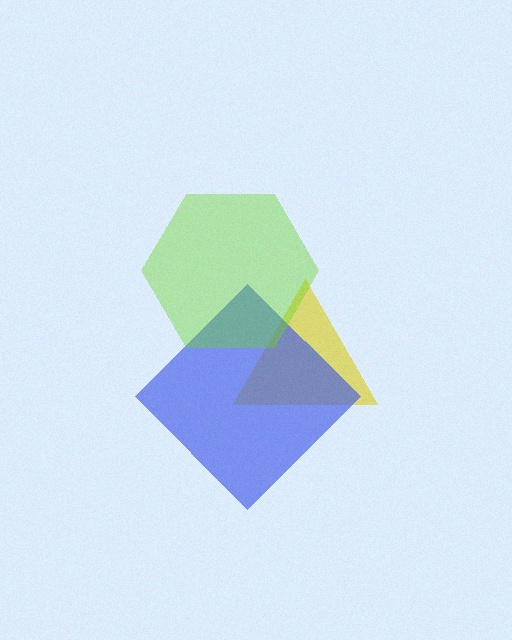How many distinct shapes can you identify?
There are 3 distinct shapes: a yellow triangle, a blue diamond, a lime hexagon.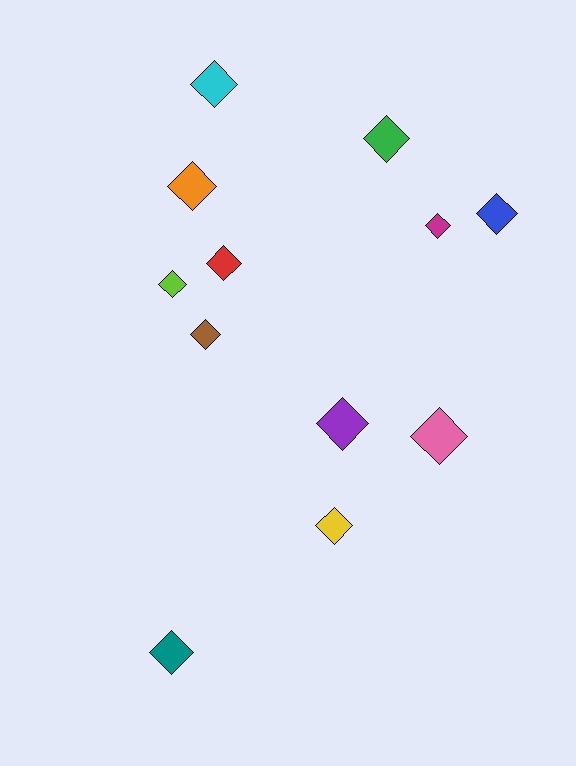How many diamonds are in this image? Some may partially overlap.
There are 12 diamonds.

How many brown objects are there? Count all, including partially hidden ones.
There is 1 brown object.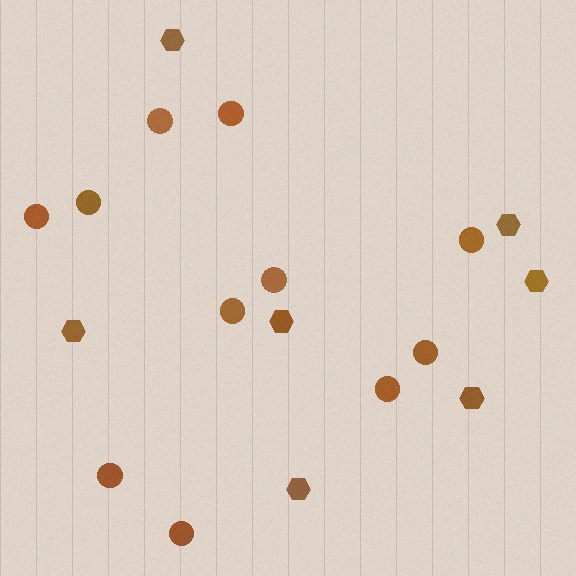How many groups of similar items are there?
There are 2 groups: one group of circles (11) and one group of hexagons (7).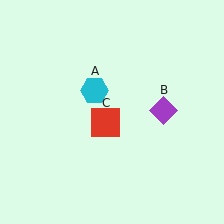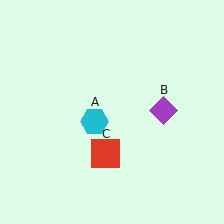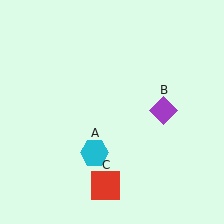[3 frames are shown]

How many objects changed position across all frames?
2 objects changed position: cyan hexagon (object A), red square (object C).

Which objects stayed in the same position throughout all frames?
Purple diamond (object B) remained stationary.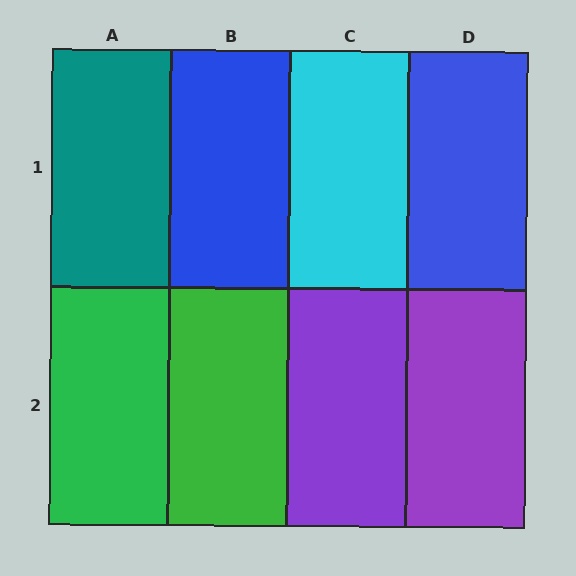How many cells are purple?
2 cells are purple.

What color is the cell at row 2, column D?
Purple.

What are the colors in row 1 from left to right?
Teal, blue, cyan, blue.